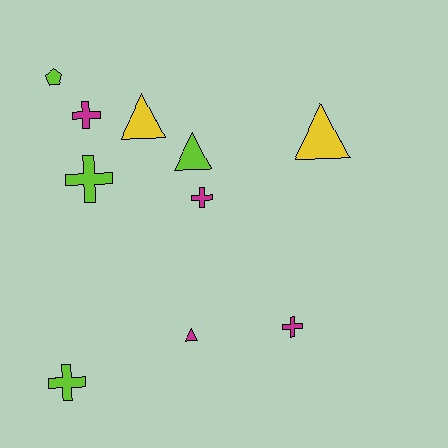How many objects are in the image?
There are 10 objects.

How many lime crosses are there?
There are 2 lime crosses.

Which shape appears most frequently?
Cross, with 5 objects.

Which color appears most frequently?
Magenta, with 4 objects.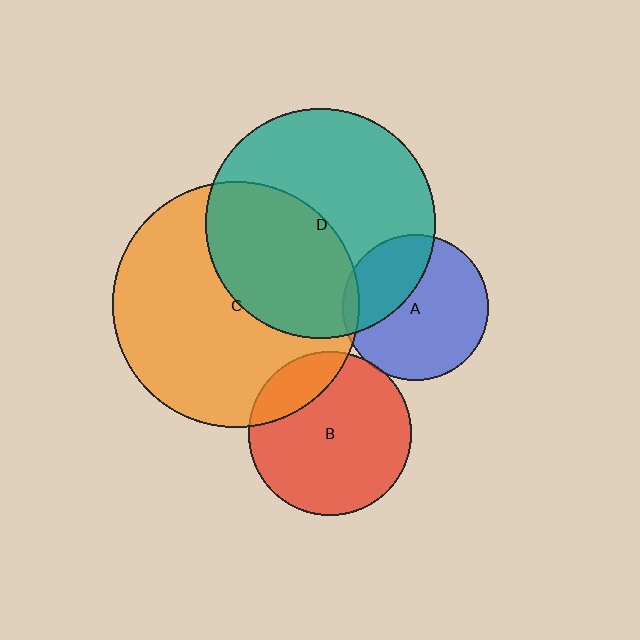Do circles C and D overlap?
Yes.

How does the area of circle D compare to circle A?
Approximately 2.5 times.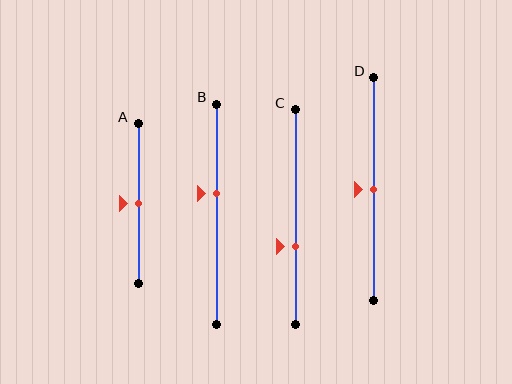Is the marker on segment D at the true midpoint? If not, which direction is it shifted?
Yes, the marker on segment D is at the true midpoint.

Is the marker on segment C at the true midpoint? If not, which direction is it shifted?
No, the marker on segment C is shifted downward by about 14% of the segment length.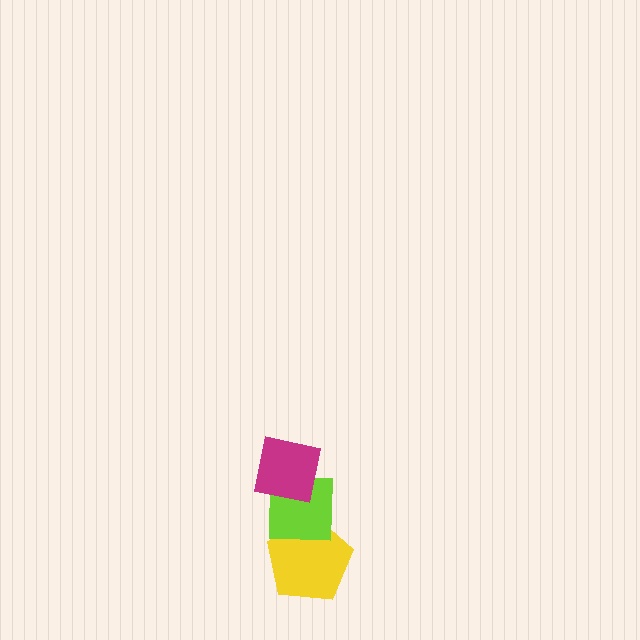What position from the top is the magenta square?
The magenta square is 1st from the top.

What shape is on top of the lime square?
The magenta square is on top of the lime square.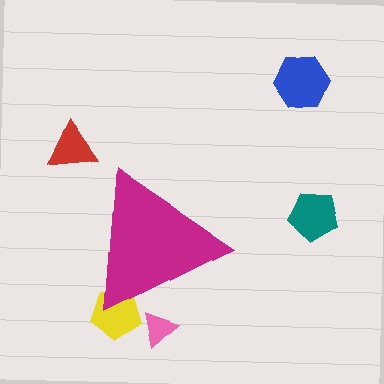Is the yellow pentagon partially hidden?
Yes, the yellow pentagon is partially hidden behind the magenta triangle.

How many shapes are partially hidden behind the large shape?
2 shapes are partially hidden.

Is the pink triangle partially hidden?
Yes, the pink triangle is partially hidden behind the magenta triangle.